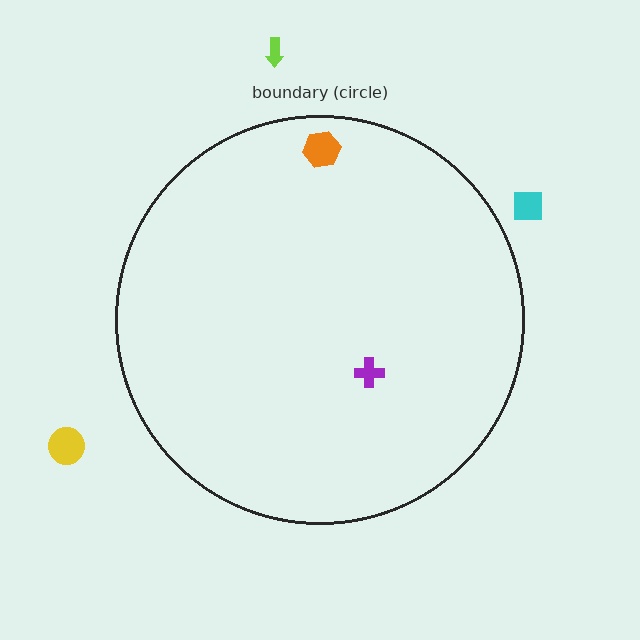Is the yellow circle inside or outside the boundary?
Outside.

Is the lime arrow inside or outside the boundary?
Outside.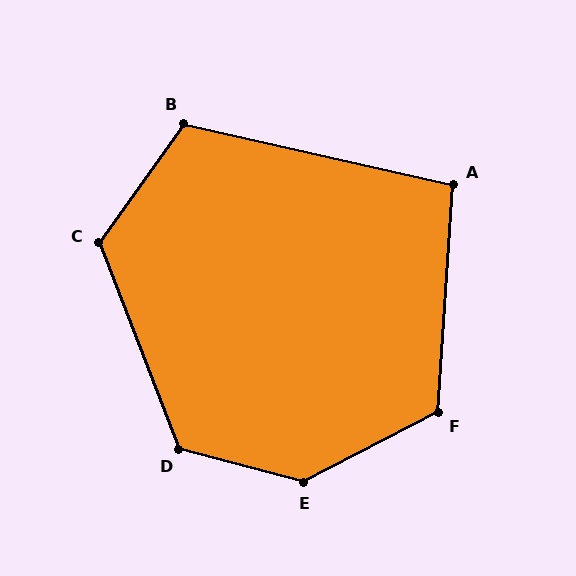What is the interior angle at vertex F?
Approximately 121 degrees (obtuse).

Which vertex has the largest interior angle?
E, at approximately 138 degrees.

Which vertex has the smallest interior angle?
A, at approximately 99 degrees.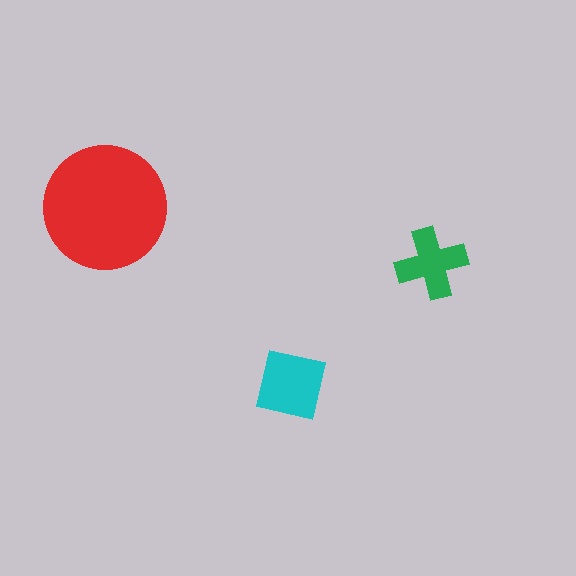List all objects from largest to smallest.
The red circle, the cyan square, the green cross.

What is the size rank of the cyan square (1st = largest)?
2nd.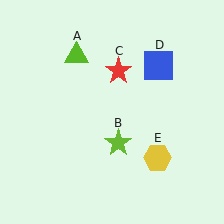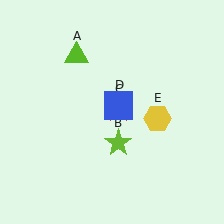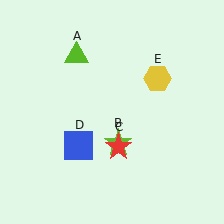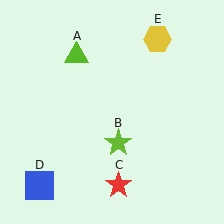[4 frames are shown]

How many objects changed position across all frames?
3 objects changed position: red star (object C), blue square (object D), yellow hexagon (object E).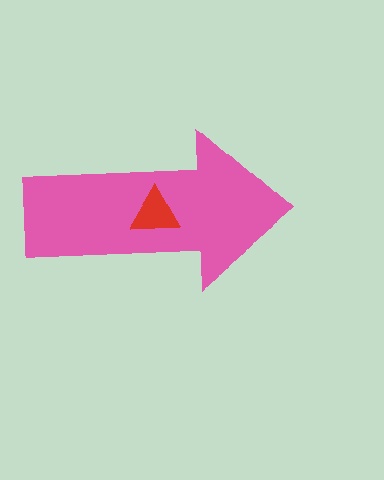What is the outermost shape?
The pink arrow.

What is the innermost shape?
The red triangle.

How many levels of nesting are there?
2.